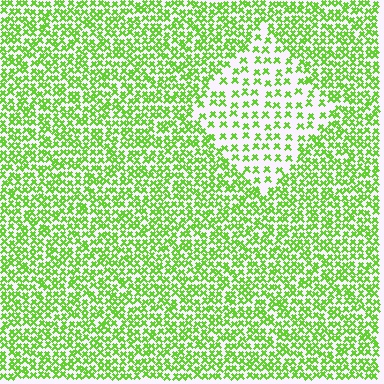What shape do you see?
I see a diamond.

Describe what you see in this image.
The image contains small lime elements arranged at two different densities. A diamond-shaped region is visible where the elements are less densely packed than the surrounding area.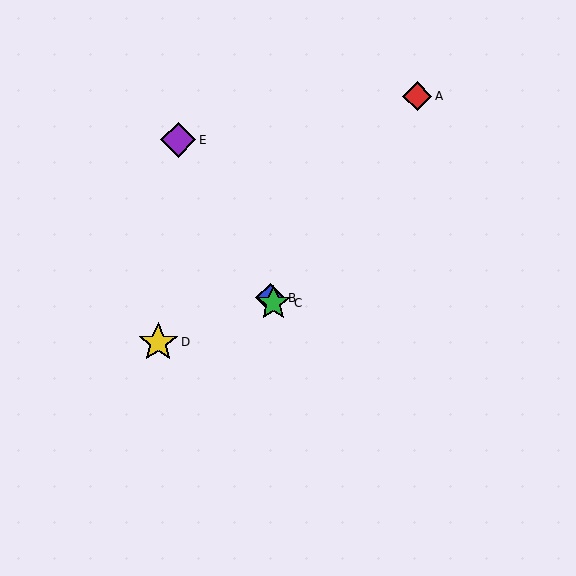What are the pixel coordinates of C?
Object C is at (273, 303).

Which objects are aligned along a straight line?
Objects B, C, E are aligned along a straight line.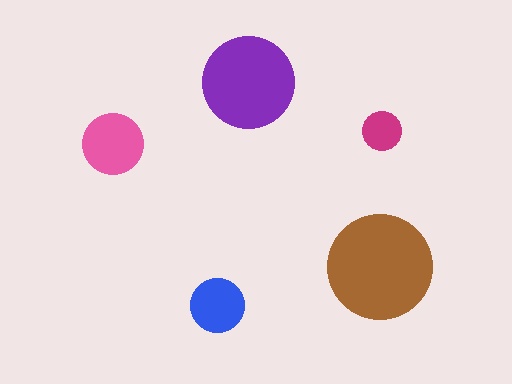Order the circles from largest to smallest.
the brown one, the purple one, the pink one, the blue one, the magenta one.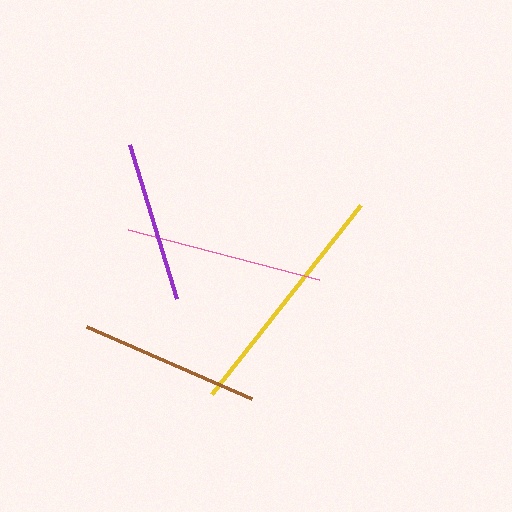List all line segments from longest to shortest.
From longest to shortest: yellow, pink, brown, purple.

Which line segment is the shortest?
The purple line is the shortest at approximately 161 pixels.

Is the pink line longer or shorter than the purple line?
The pink line is longer than the purple line.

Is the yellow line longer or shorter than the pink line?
The yellow line is longer than the pink line.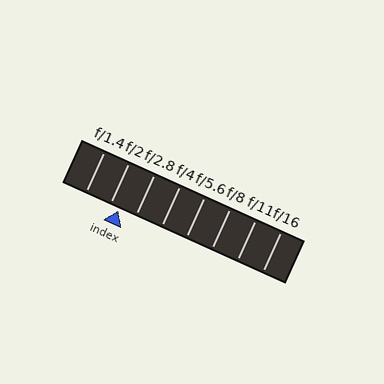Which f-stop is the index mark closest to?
The index mark is closest to f/2.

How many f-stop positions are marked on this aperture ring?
There are 8 f-stop positions marked.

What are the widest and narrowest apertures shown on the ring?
The widest aperture shown is f/1.4 and the narrowest is f/16.